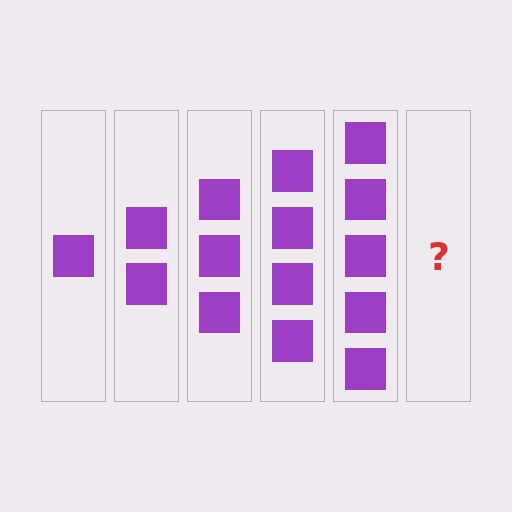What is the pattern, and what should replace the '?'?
The pattern is that each step adds one more square. The '?' should be 6 squares.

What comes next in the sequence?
The next element should be 6 squares.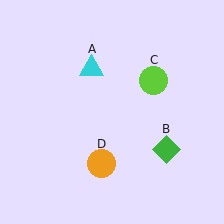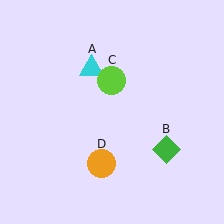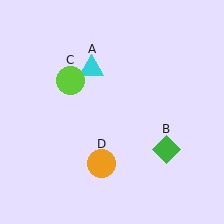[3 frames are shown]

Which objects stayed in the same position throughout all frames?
Cyan triangle (object A) and green diamond (object B) and orange circle (object D) remained stationary.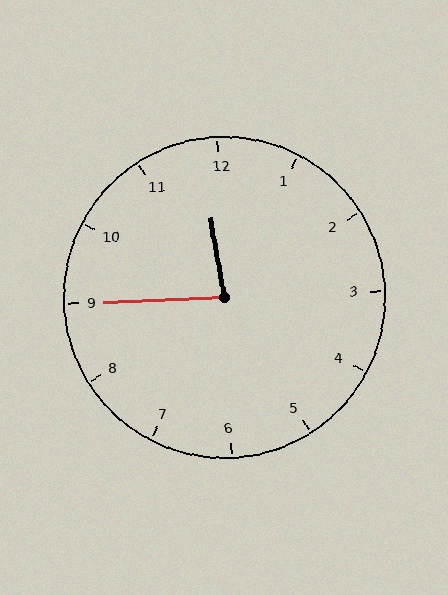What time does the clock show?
11:45.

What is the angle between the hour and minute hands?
Approximately 82 degrees.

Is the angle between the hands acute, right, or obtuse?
It is acute.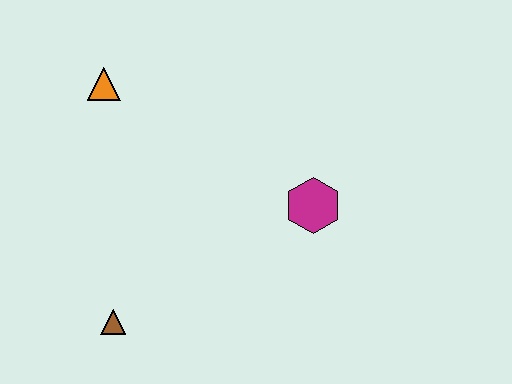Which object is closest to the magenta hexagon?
The brown triangle is closest to the magenta hexagon.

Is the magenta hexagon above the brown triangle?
Yes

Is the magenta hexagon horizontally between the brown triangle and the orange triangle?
No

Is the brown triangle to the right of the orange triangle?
Yes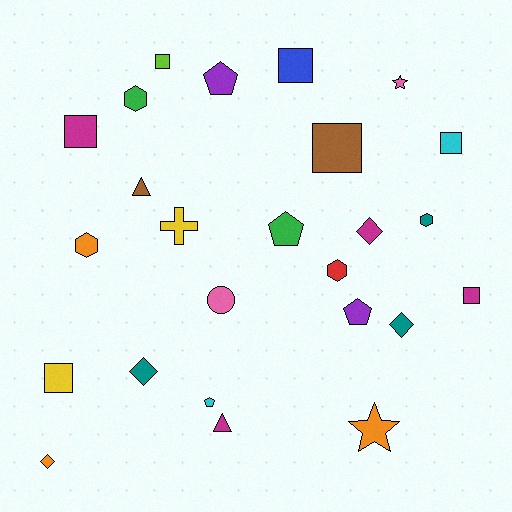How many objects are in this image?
There are 25 objects.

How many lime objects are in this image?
There is 1 lime object.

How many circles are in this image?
There is 1 circle.